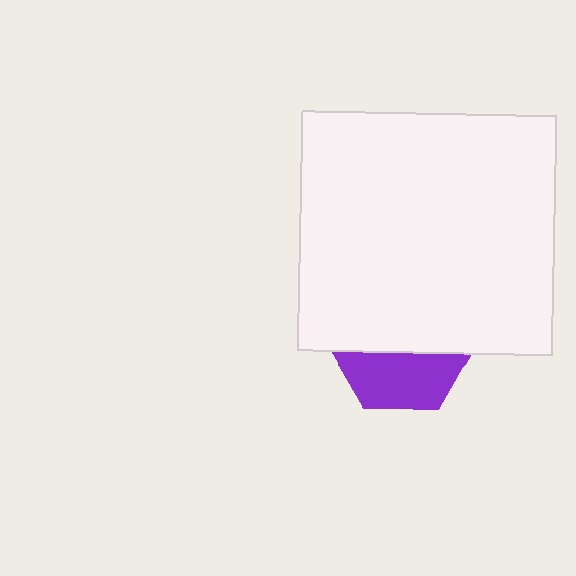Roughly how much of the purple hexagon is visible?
A small part of it is visible (roughly 41%).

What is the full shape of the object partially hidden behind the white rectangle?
The partially hidden object is a purple hexagon.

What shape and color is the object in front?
The object in front is a white rectangle.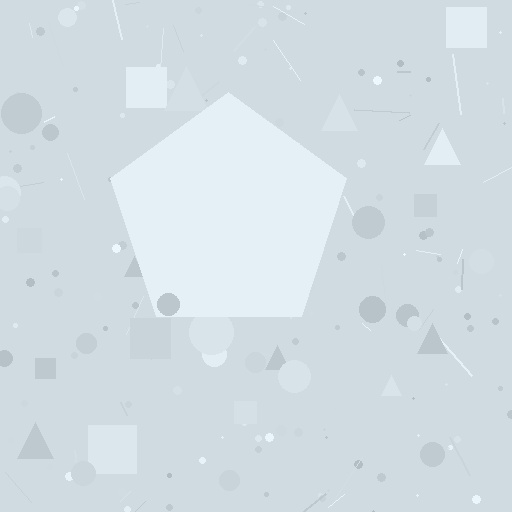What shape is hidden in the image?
A pentagon is hidden in the image.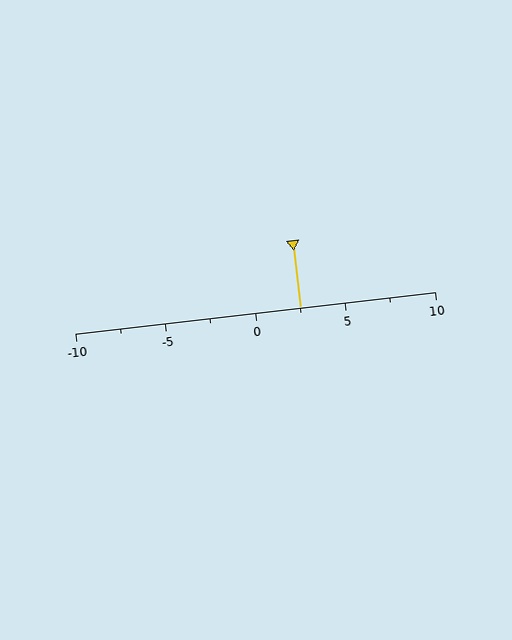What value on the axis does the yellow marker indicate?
The marker indicates approximately 2.5.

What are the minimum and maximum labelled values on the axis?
The axis runs from -10 to 10.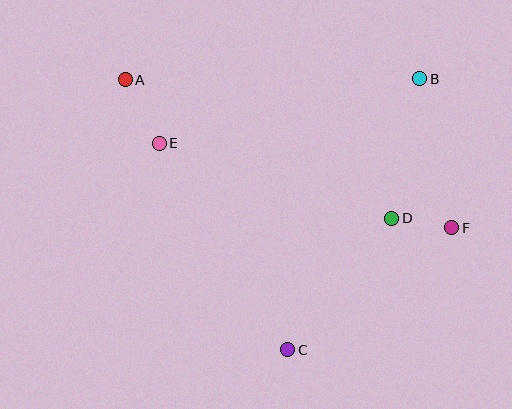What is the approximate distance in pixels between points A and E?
The distance between A and E is approximately 72 pixels.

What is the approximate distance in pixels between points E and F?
The distance between E and F is approximately 304 pixels.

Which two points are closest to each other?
Points D and F are closest to each other.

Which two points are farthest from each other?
Points A and F are farthest from each other.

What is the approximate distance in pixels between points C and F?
The distance between C and F is approximately 205 pixels.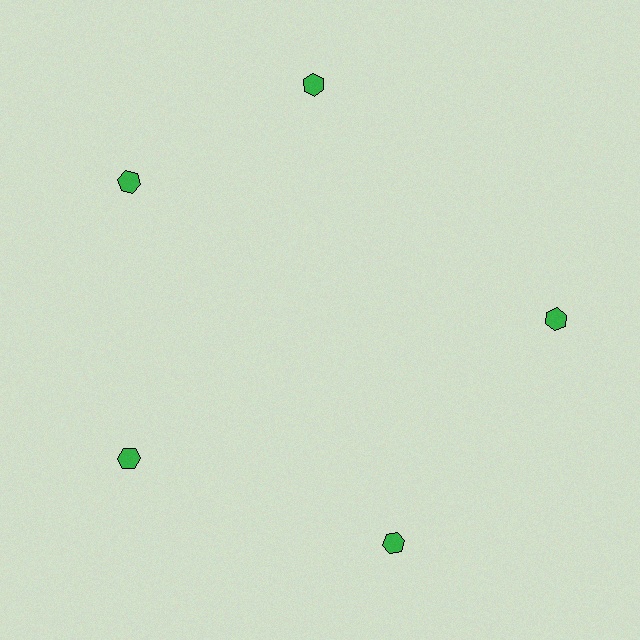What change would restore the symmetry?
The symmetry would be restored by rotating it back into even spacing with its neighbors so that all 5 hexagons sit at equal angles and equal distance from the center.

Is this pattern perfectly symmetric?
No. The 5 green hexagons are arranged in a ring, but one element near the 1 o'clock position is rotated out of alignment along the ring, breaking the 5-fold rotational symmetry.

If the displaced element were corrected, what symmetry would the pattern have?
It would have 5-fold rotational symmetry — the pattern would map onto itself every 72 degrees.